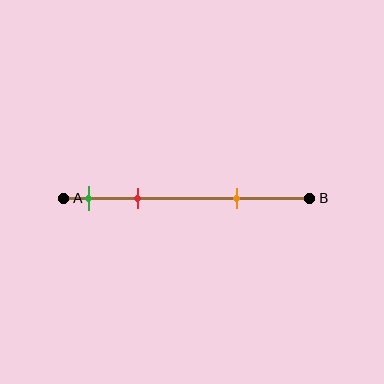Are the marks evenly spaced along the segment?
No, the marks are not evenly spaced.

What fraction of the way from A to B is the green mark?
The green mark is approximately 10% (0.1) of the way from A to B.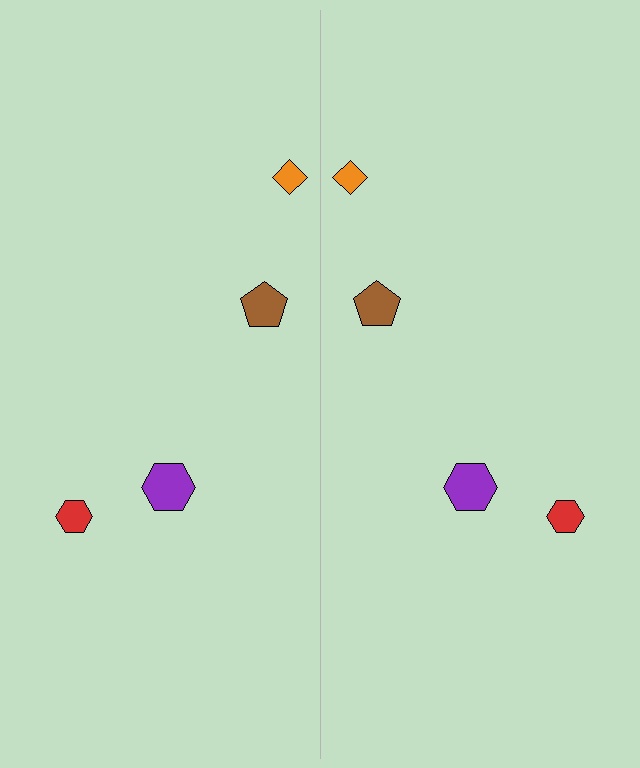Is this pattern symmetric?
Yes, this pattern has bilateral (reflection) symmetry.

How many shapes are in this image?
There are 8 shapes in this image.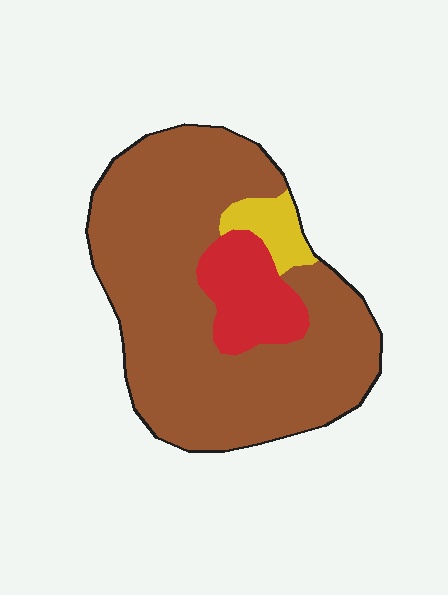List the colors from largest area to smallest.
From largest to smallest: brown, red, yellow.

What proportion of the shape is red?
Red takes up less than a sixth of the shape.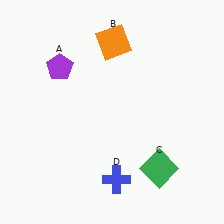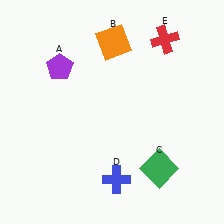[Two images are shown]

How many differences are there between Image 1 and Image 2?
There is 1 difference between the two images.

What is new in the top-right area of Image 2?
A red cross (E) was added in the top-right area of Image 2.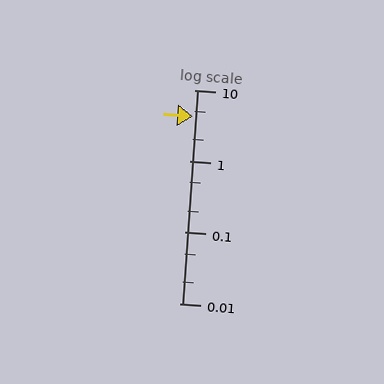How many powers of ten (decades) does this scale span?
The scale spans 3 decades, from 0.01 to 10.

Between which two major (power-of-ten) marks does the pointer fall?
The pointer is between 1 and 10.